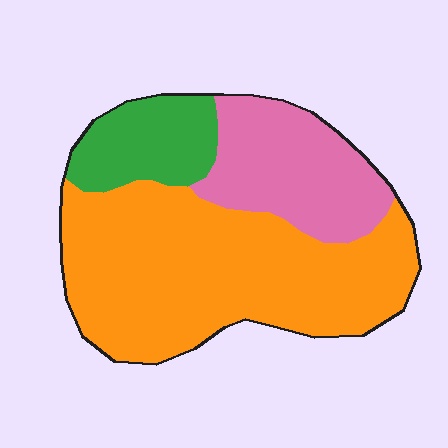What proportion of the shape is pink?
Pink covers 25% of the shape.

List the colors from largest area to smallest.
From largest to smallest: orange, pink, green.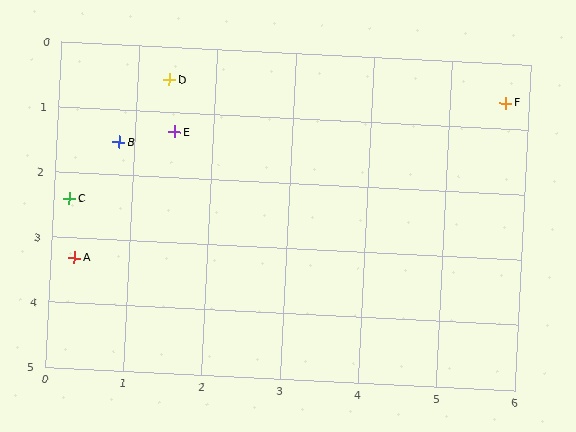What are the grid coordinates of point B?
Point B is at approximately (0.8, 1.5).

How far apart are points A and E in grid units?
Points A and E are about 2.3 grid units apart.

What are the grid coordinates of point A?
Point A is at approximately (0.3, 3.3).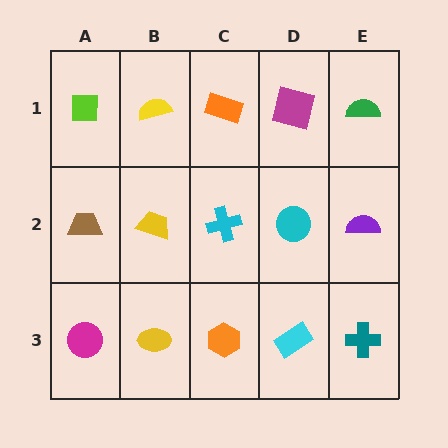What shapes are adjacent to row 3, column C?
A cyan cross (row 2, column C), a yellow ellipse (row 3, column B), a cyan rectangle (row 3, column D).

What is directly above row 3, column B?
A yellow trapezoid.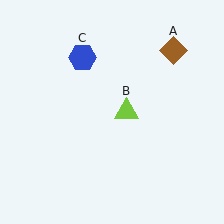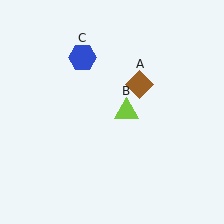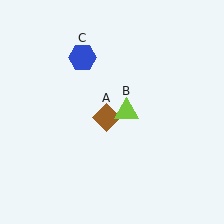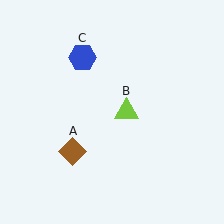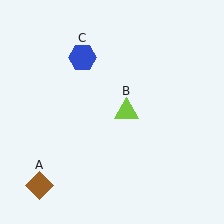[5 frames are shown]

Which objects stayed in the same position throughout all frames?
Lime triangle (object B) and blue hexagon (object C) remained stationary.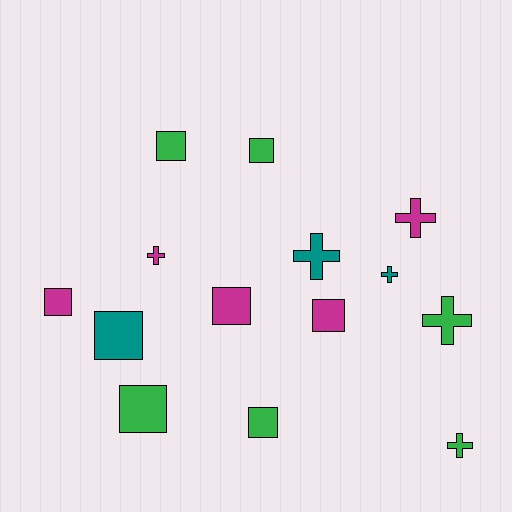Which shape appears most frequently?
Square, with 8 objects.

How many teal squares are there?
There is 1 teal square.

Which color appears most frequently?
Green, with 6 objects.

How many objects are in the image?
There are 14 objects.